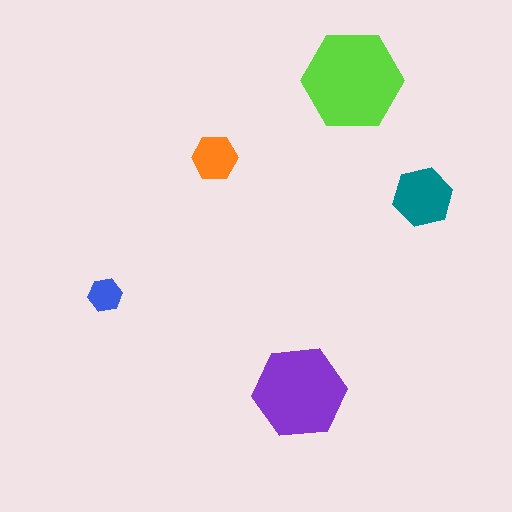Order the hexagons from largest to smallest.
the lime one, the purple one, the teal one, the orange one, the blue one.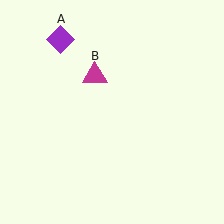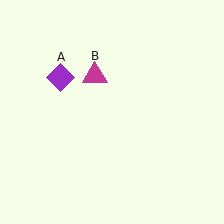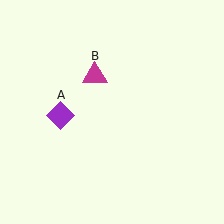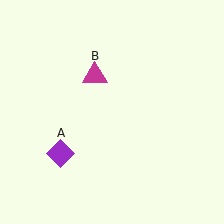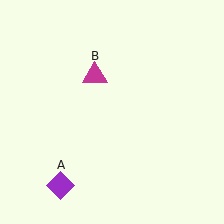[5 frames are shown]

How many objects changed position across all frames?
1 object changed position: purple diamond (object A).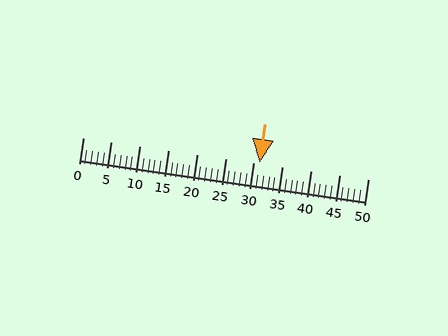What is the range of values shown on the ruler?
The ruler shows values from 0 to 50.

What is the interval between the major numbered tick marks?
The major tick marks are spaced 5 units apart.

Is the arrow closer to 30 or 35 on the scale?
The arrow is closer to 30.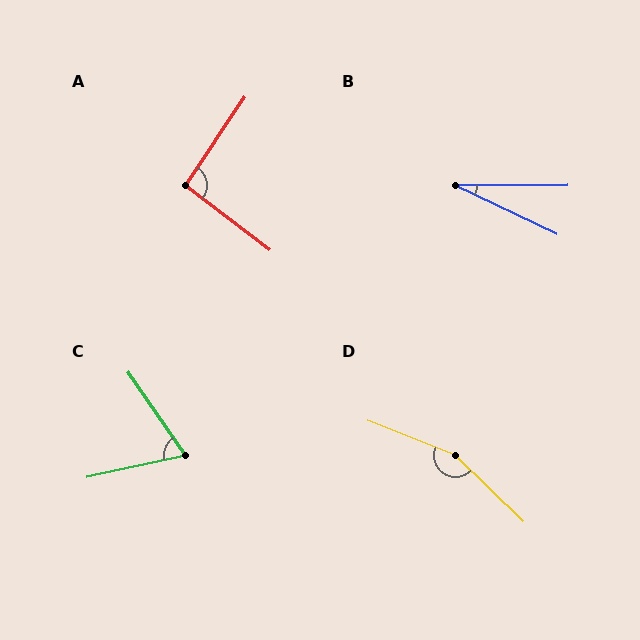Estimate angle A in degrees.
Approximately 93 degrees.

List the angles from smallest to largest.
B (26°), C (68°), A (93°), D (158°).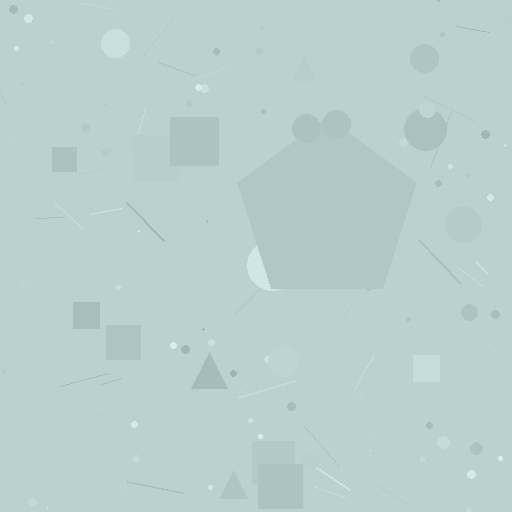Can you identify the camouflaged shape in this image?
The camouflaged shape is a pentagon.